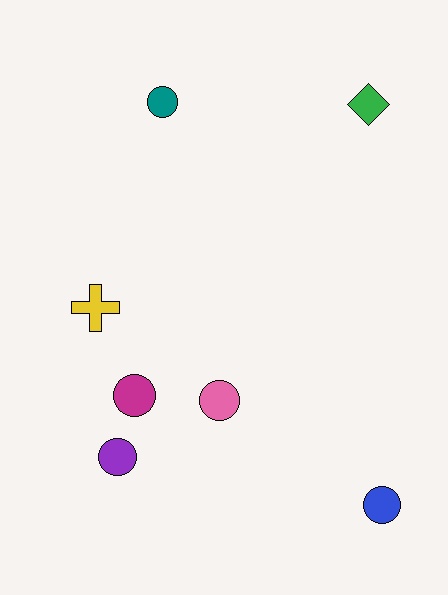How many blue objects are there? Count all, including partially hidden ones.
There is 1 blue object.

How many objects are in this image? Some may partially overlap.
There are 7 objects.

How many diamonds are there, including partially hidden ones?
There is 1 diamond.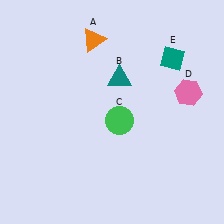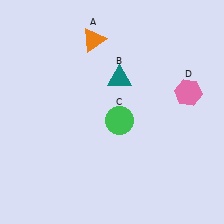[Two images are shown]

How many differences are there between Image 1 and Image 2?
There is 1 difference between the two images.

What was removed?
The teal diamond (E) was removed in Image 2.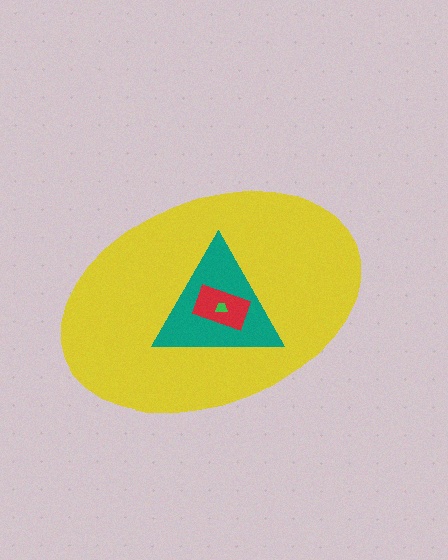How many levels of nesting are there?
4.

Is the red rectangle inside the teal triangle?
Yes.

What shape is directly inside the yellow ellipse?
The teal triangle.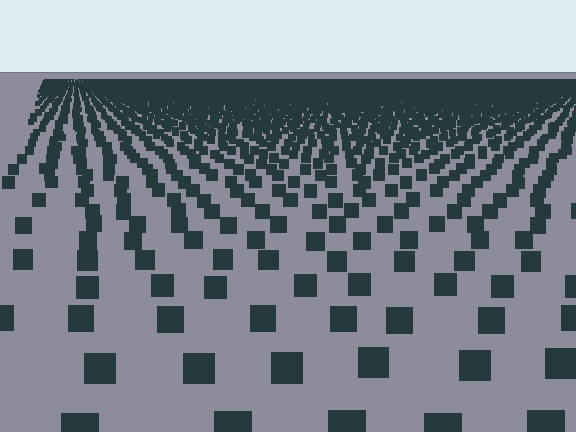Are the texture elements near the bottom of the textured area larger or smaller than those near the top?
Larger. Near the bottom, elements are closer to the viewer and appear at a bigger on-screen size.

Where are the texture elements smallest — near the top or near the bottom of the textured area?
Near the top.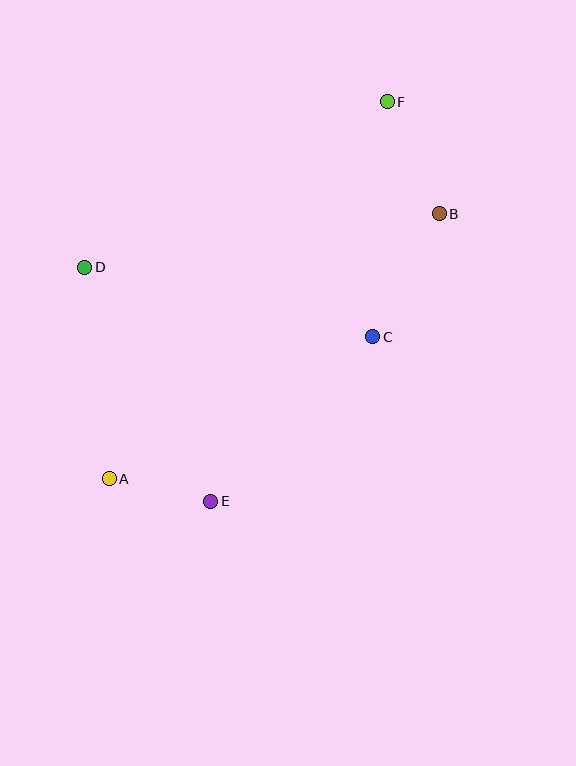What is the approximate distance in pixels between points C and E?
The distance between C and E is approximately 231 pixels.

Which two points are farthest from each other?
Points A and F are farthest from each other.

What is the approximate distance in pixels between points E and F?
The distance between E and F is approximately 437 pixels.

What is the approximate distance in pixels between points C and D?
The distance between C and D is approximately 296 pixels.